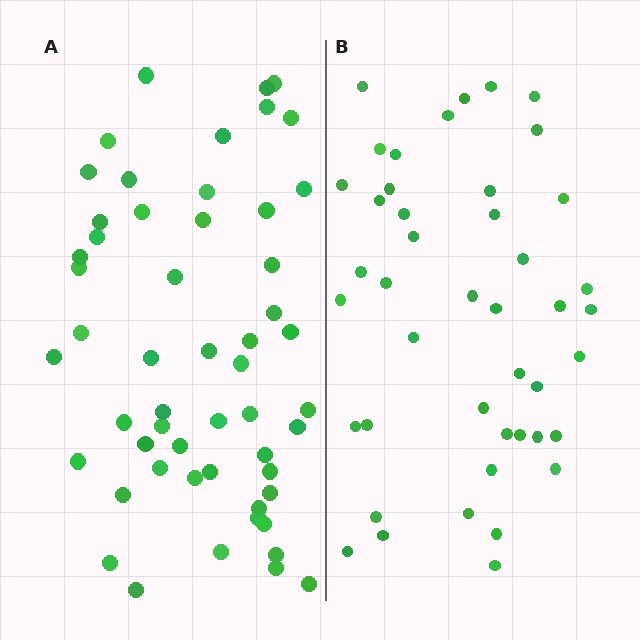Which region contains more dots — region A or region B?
Region A (the left region) has more dots.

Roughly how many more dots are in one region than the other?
Region A has roughly 10 or so more dots than region B.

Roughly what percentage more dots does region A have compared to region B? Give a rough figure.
About 25% more.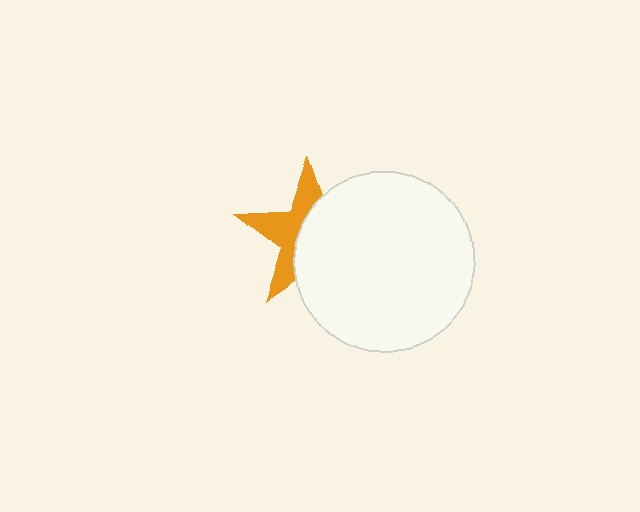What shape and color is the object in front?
The object in front is a white circle.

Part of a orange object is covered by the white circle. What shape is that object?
It is a star.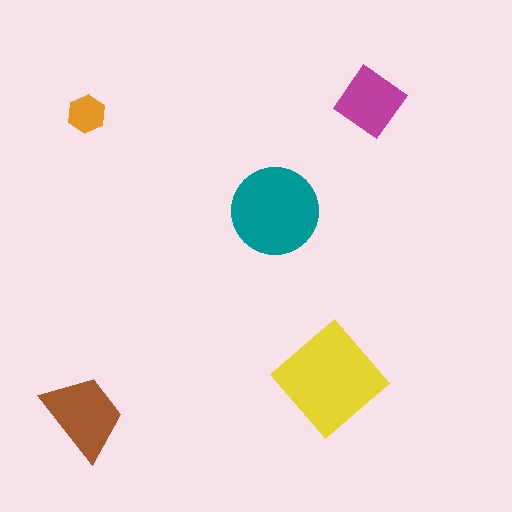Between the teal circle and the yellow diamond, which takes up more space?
The yellow diamond.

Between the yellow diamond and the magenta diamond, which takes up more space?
The yellow diamond.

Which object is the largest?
The yellow diamond.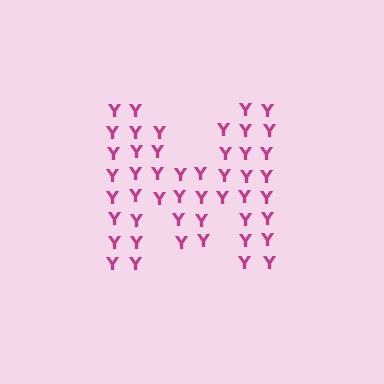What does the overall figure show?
The overall figure shows the letter M.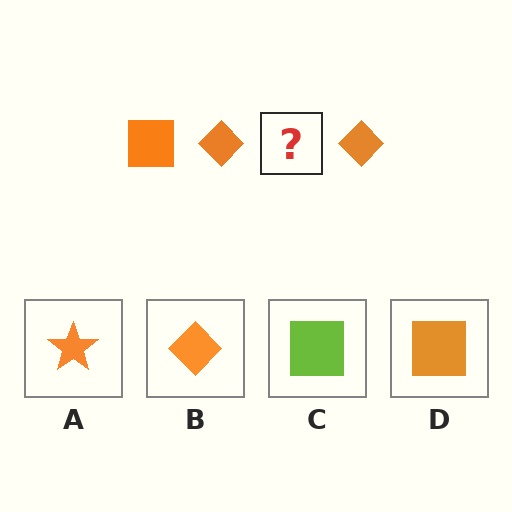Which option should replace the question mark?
Option D.